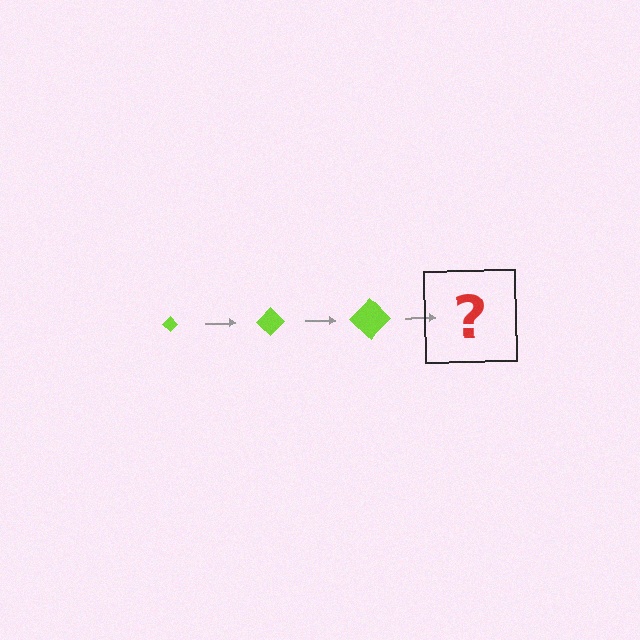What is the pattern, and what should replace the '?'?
The pattern is that the diamond gets progressively larger each step. The '?' should be a lime diamond, larger than the previous one.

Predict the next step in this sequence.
The next step is a lime diamond, larger than the previous one.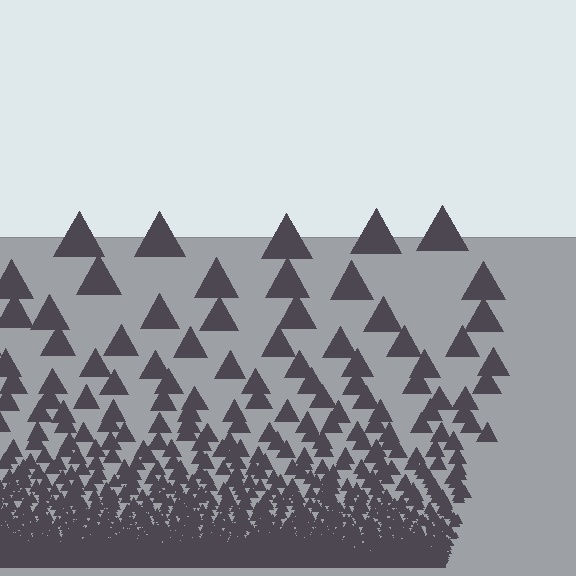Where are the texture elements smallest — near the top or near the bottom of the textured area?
Near the bottom.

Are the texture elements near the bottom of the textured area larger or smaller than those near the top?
Smaller. The gradient is inverted — elements near the bottom are smaller and denser.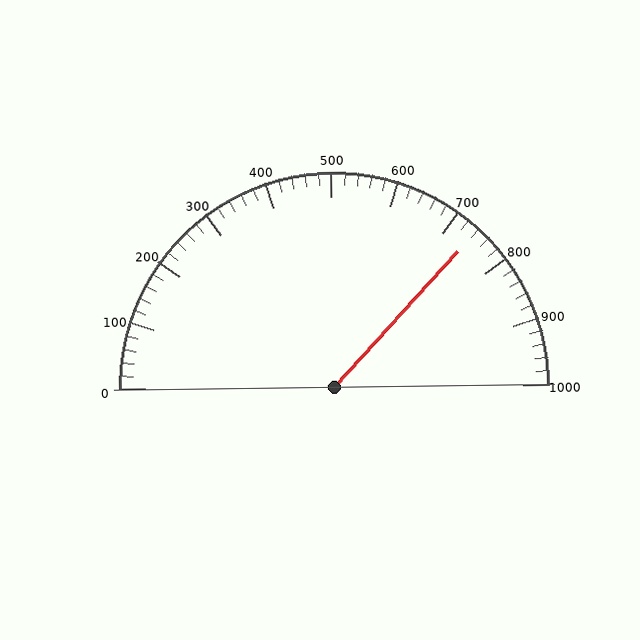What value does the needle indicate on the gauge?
The needle indicates approximately 740.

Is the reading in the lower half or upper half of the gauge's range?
The reading is in the upper half of the range (0 to 1000).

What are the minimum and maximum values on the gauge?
The gauge ranges from 0 to 1000.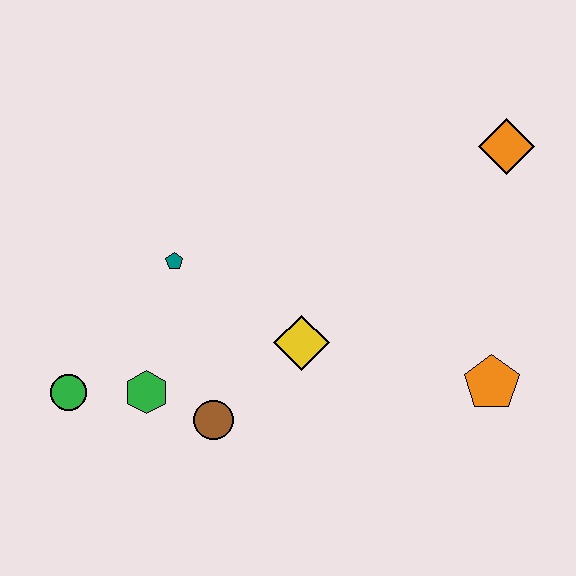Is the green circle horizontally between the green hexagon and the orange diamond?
No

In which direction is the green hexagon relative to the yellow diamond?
The green hexagon is to the left of the yellow diamond.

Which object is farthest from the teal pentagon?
The orange diamond is farthest from the teal pentagon.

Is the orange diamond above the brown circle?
Yes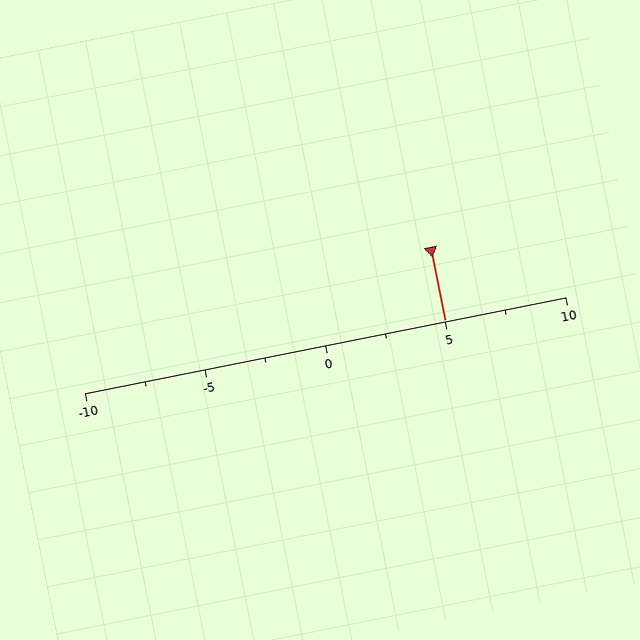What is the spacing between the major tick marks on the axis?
The major ticks are spaced 5 apart.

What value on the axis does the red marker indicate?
The marker indicates approximately 5.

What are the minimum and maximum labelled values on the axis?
The axis runs from -10 to 10.